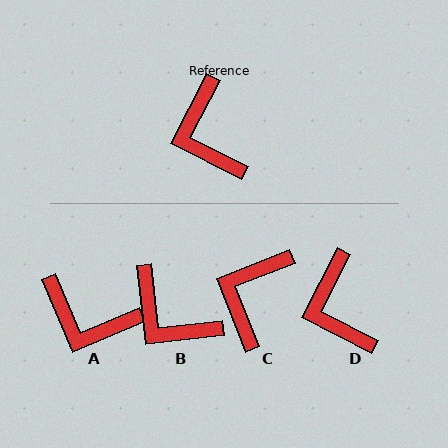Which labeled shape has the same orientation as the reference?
D.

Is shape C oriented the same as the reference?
No, it is off by about 41 degrees.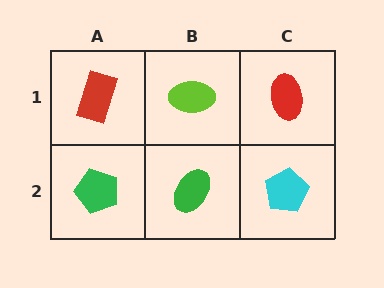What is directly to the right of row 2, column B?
A cyan pentagon.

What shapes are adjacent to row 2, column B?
A lime ellipse (row 1, column B), a green pentagon (row 2, column A), a cyan pentagon (row 2, column C).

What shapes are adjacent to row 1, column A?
A green pentagon (row 2, column A), a lime ellipse (row 1, column B).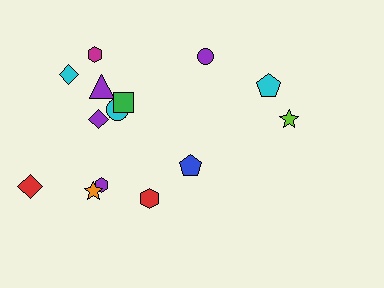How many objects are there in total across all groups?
There are 14 objects.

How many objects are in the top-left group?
There are 8 objects.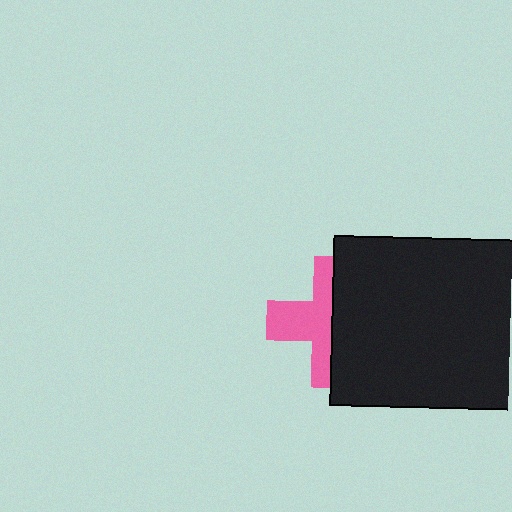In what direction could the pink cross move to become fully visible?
The pink cross could move left. That would shift it out from behind the black rectangle entirely.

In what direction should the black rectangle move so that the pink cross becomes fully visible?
The black rectangle should move right. That is the shortest direction to clear the overlap and leave the pink cross fully visible.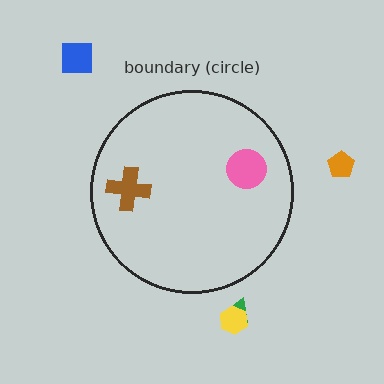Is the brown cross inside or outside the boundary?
Inside.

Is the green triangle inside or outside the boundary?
Outside.